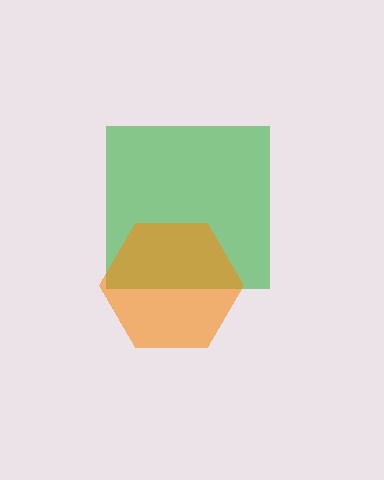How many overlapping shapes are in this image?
There are 2 overlapping shapes in the image.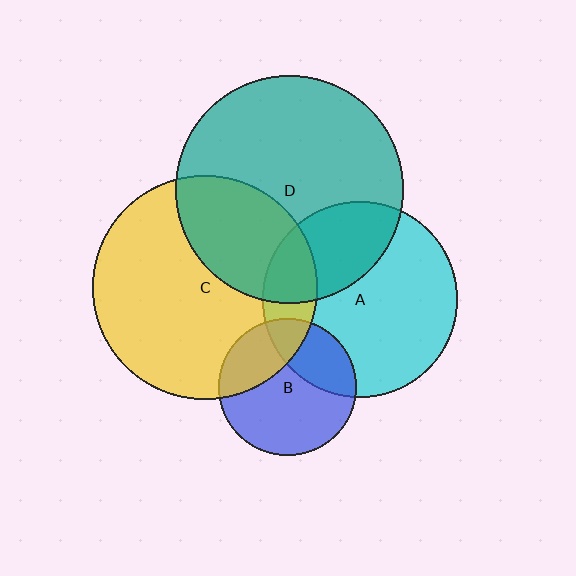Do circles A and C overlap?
Yes.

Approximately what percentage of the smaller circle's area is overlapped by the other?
Approximately 20%.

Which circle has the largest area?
Circle D (teal).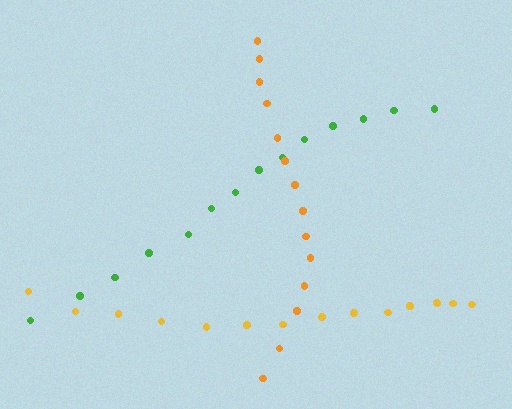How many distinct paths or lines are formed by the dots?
There are 3 distinct paths.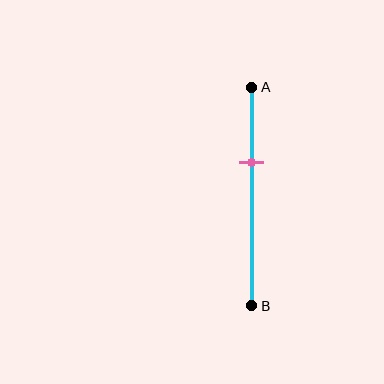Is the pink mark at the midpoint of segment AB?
No, the mark is at about 35% from A, not at the 50% midpoint.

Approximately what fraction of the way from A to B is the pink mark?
The pink mark is approximately 35% of the way from A to B.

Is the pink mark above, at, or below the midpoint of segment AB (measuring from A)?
The pink mark is above the midpoint of segment AB.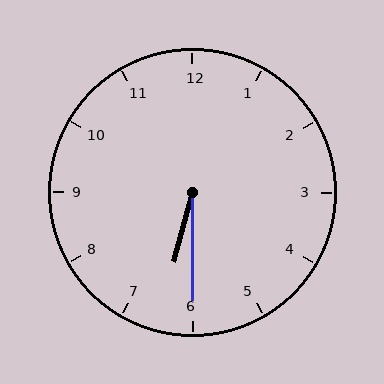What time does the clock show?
6:30.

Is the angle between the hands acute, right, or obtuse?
It is acute.